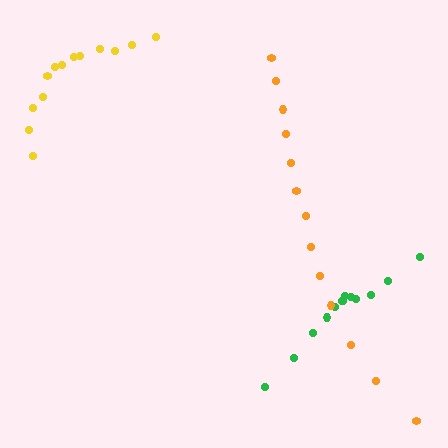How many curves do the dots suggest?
There are 3 distinct paths.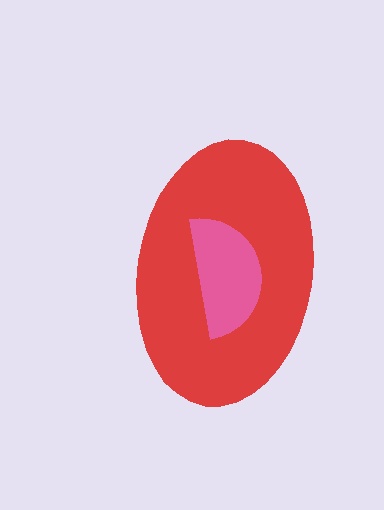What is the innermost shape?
The pink semicircle.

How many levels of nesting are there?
2.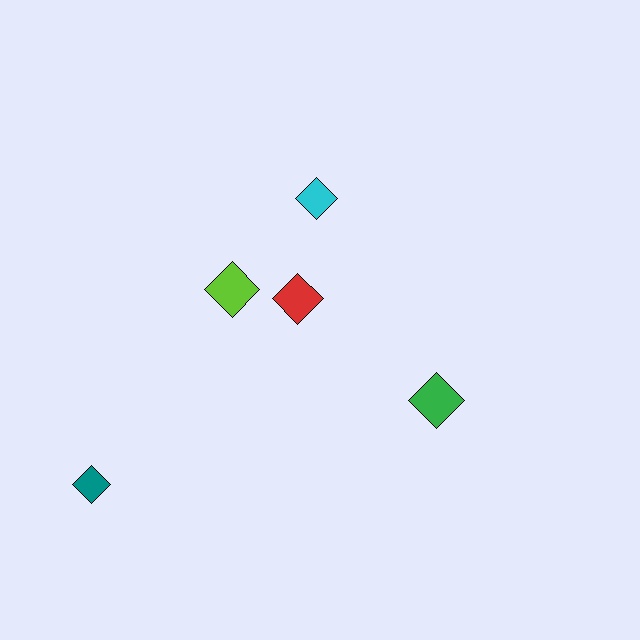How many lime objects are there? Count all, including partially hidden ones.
There is 1 lime object.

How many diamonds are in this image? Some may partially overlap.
There are 5 diamonds.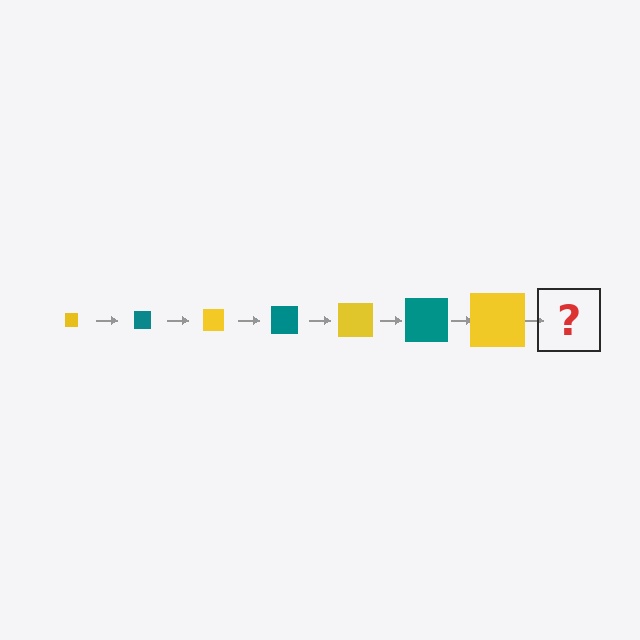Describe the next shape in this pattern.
It should be a teal square, larger than the previous one.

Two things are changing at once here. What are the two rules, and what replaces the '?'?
The two rules are that the square grows larger each step and the color cycles through yellow and teal. The '?' should be a teal square, larger than the previous one.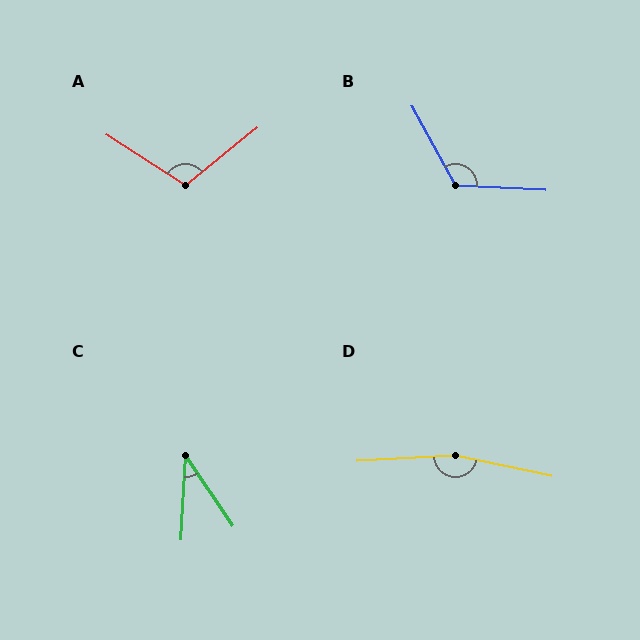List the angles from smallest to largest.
C (37°), A (109°), B (121°), D (165°).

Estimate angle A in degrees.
Approximately 109 degrees.